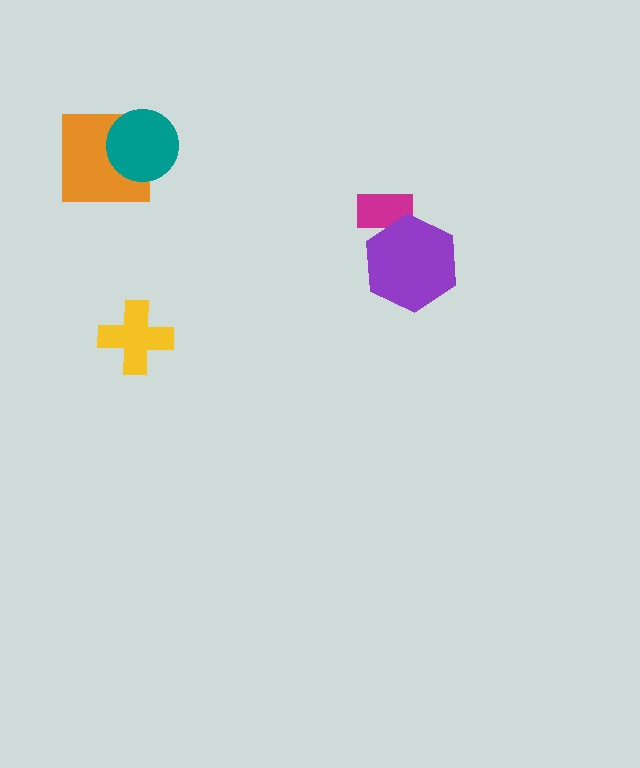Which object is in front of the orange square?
The teal circle is in front of the orange square.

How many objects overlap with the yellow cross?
0 objects overlap with the yellow cross.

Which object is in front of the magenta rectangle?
The purple hexagon is in front of the magenta rectangle.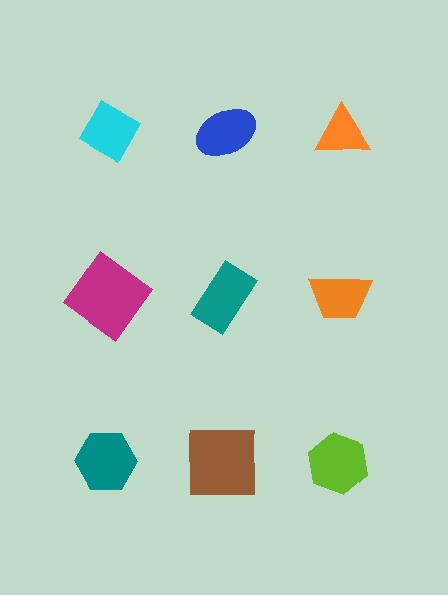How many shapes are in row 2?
3 shapes.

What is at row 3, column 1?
A teal hexagon.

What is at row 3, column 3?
A lime hexagon.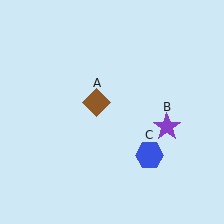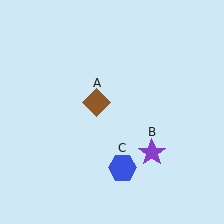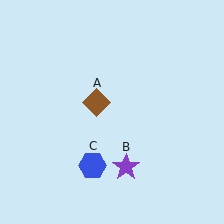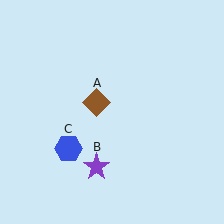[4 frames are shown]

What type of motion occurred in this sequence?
The purple star (object B), blue hexagon (object C) rotated clockwise around the center of the scene.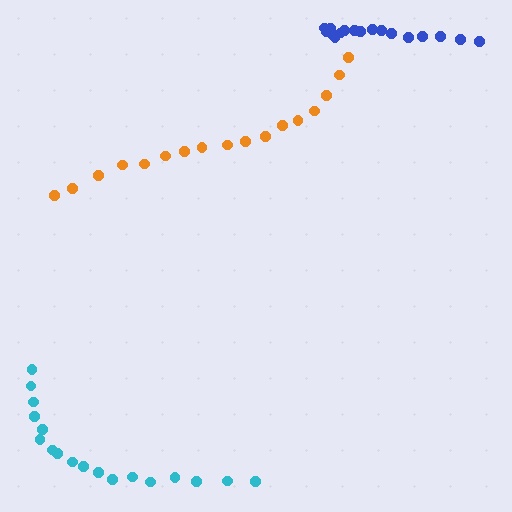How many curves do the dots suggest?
There are 3 distinct paths.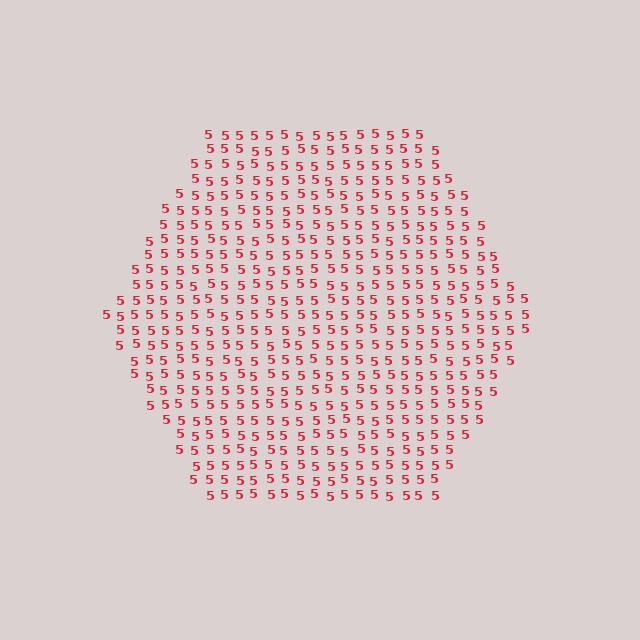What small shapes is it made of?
It is made of small digit 5's.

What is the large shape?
The large shape is a hexagon.